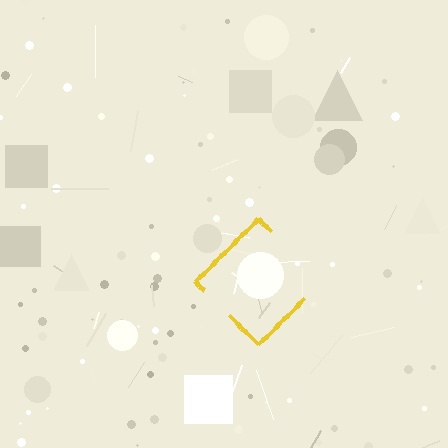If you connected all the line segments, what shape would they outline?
They would outline a diamond.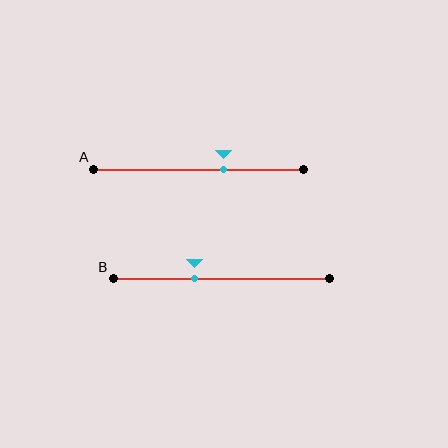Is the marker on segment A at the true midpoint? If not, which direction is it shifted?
No, the marker on segment A is shifted to the right by about 12% of the segment length.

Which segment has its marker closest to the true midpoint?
Segment A has its marker closest to the true midpoint.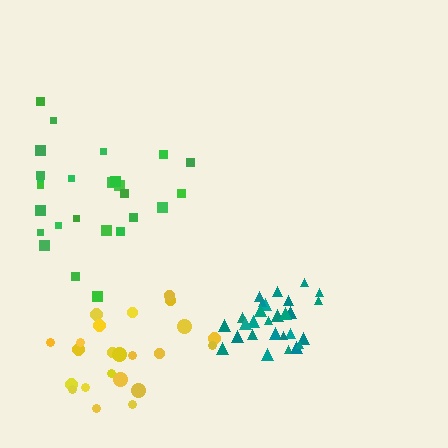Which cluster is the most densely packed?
Teal.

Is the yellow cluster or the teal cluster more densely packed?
Teal.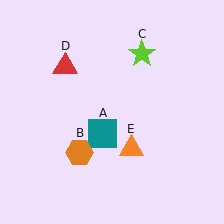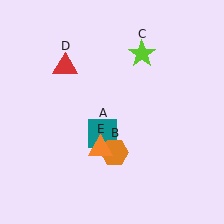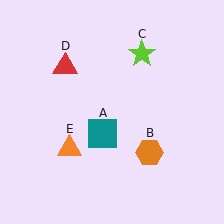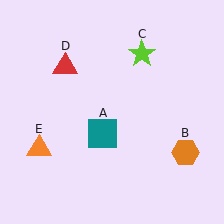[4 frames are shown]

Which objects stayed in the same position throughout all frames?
Teal square (object A) and lime star (object C) and red triangle (object D) remained stationary.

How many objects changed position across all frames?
2 objects changed position: orange hexagon (object B), orange triangle (object E).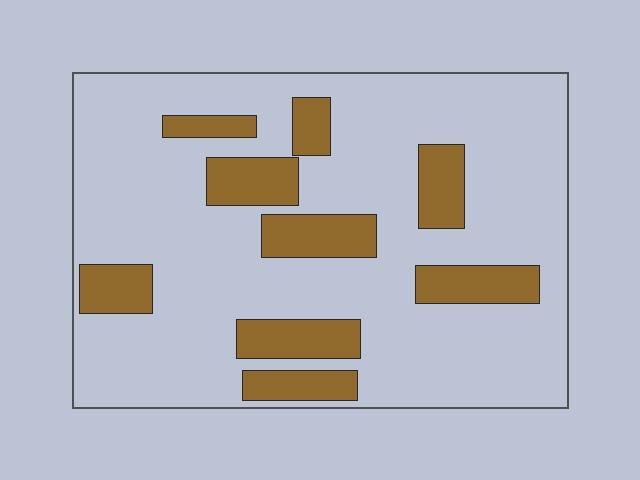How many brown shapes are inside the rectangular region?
9.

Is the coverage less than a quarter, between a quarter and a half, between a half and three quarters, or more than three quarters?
Less than a quarter.